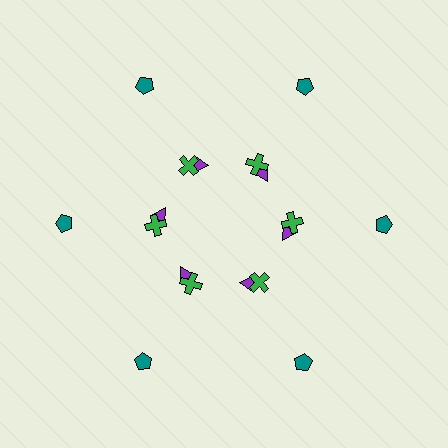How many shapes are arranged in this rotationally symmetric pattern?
There are 18 shapes, arranged in 6 groups of 3.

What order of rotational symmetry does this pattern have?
This pattern has 6-fold rotational symmetry.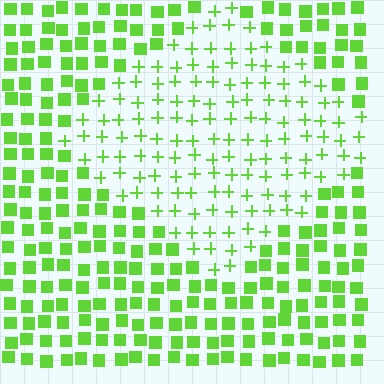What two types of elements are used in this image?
The image uses plus signs inside the diamond region and squares outside it.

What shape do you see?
I see a diamond.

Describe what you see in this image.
The image is filled with small lime elements arranged in a uniform grid. A diamond-shaped region contains plus signs, while the surrounding area contains squares. The boundary is defined purely by the change in element shape.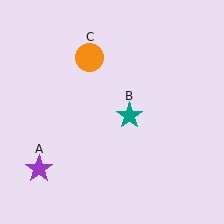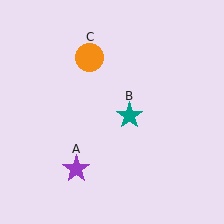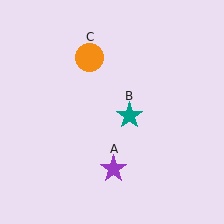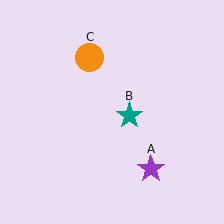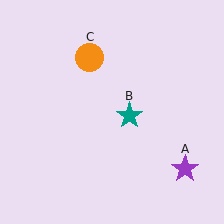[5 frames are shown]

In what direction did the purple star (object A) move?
The purple star (object A) moved right.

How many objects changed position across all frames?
1 object changed position: purple star (object A).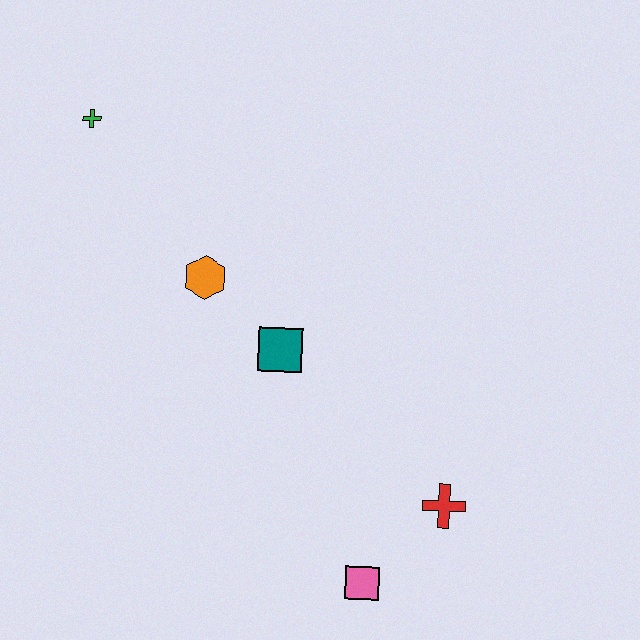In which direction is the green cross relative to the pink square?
The green cross is above the pink square.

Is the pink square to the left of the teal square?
No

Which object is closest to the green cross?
The orange hexagon is closest to the green cross.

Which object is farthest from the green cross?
The pink square is farthest from the green cross.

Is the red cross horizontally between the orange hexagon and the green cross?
No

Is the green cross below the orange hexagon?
No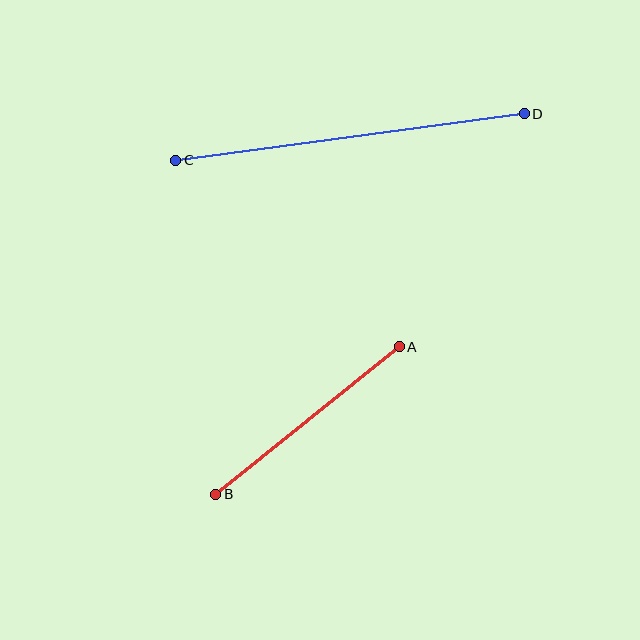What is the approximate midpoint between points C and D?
The midpoint is at approximately (350, 137) pixels.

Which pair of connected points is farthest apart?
Points C and D are farthest apart.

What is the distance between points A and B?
The distance is approximately 236 pixels.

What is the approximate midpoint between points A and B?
The midpoint is at approximately (307, 421) pixels.